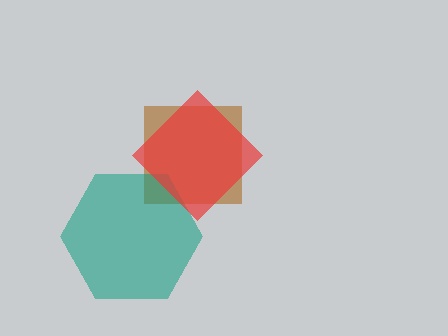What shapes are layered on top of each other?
The layered shapes are: a brown square, a teal hexagon, a red diamond.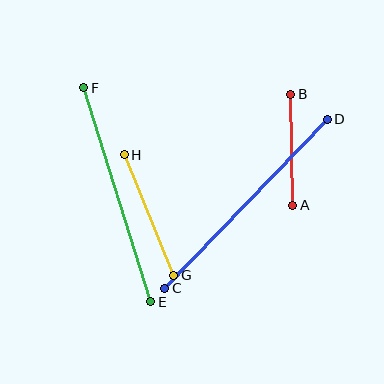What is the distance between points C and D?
The distance is approximately 234 pixels.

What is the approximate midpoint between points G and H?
The midpoint is at approximately (149, 215) pixels.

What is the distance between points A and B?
The distance is approximately 111 pixels.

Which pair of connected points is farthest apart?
Points C and D are farthest apart.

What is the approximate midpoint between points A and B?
The midpoint is at approximately (292, 150) pixels.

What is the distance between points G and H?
The distance is approximately 130 pixels.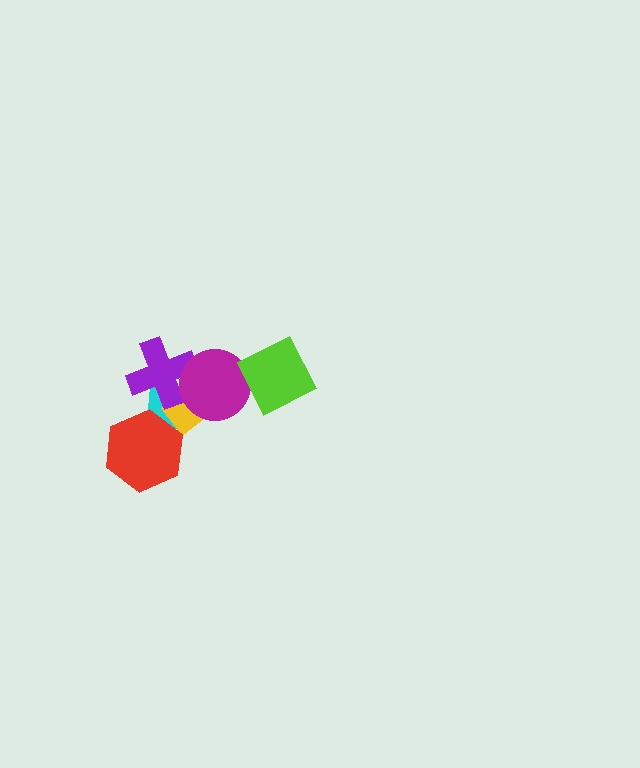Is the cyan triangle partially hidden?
Yes, it is partially covered by another shape.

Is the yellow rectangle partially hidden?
Yes, it is partially covered by another shape.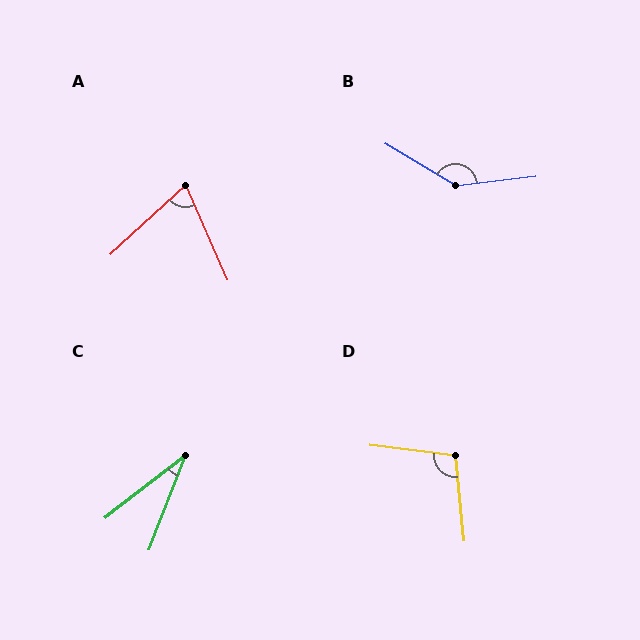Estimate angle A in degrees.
Approximately 71 degrees.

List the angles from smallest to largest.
C (31°), A (71°), D (103°), B (142°).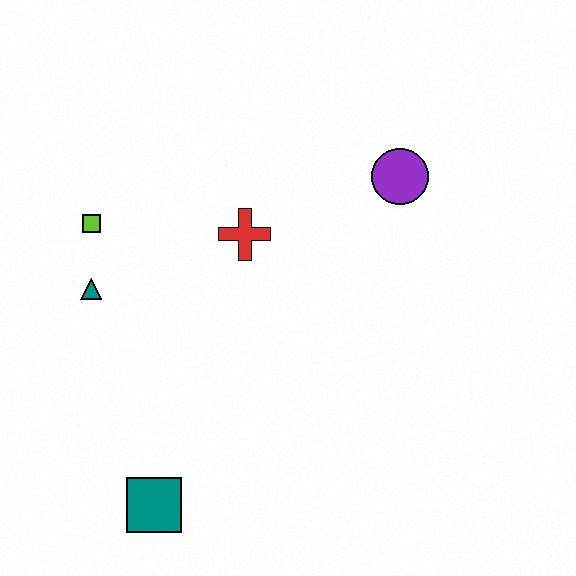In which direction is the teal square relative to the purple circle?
The teal square is below the purple circle.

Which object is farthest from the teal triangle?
The purple circle is farthest from the teal triangle.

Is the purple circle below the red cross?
No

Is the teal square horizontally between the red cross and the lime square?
Yes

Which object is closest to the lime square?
The teal triangle is closest to the lime square.